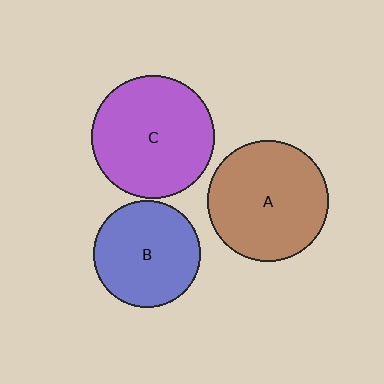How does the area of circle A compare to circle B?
Approximately 1.3 times.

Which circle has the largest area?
Circle C (purple).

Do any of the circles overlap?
No, none of the circles overlap.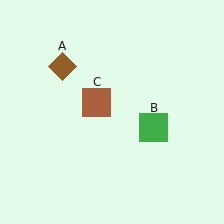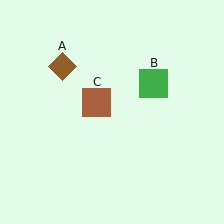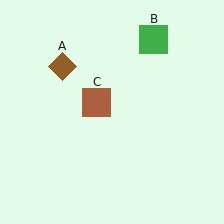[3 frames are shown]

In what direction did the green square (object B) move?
The green square (object B) moved up.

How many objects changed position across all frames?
1 object changed position: green square (object B).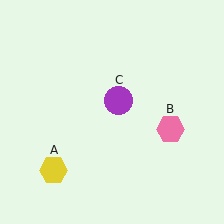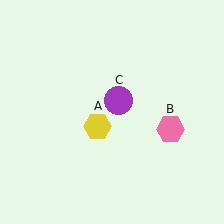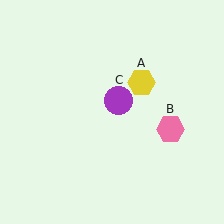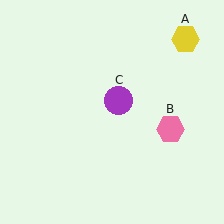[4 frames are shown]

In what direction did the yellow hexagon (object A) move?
The yellow hexagon (object A) moved up and to the right.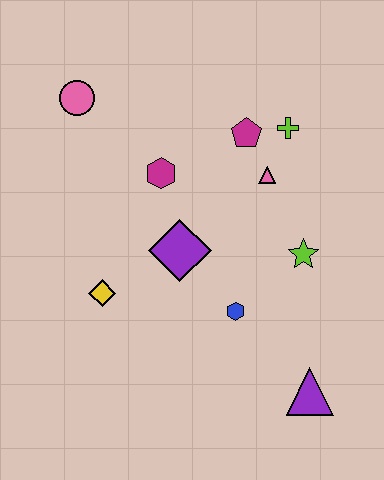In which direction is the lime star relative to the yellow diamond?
The lime star is to the right of the yellow diamond.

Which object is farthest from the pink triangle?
The purple triangle is farthest from the pink triangle.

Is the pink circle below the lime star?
No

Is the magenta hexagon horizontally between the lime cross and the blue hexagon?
No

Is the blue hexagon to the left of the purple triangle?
Yes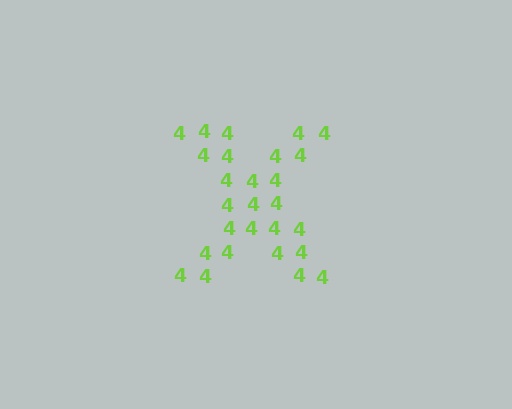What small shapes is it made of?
It is made of small digit 4's.